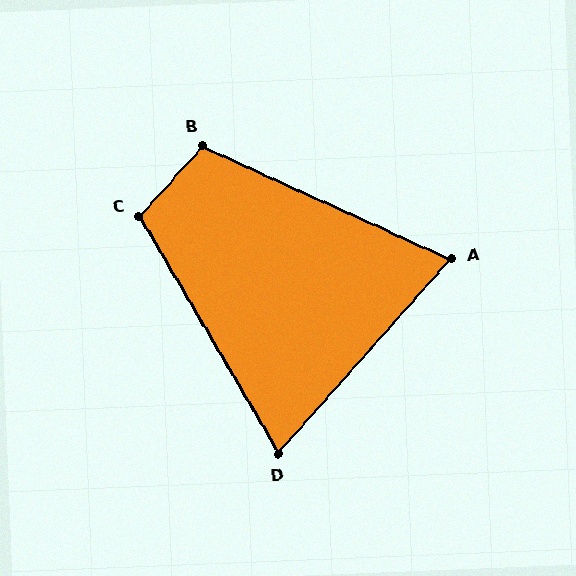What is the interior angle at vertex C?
Approximately 107 degrees (obtuse).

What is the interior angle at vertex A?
Approximately 73 degrees (acute).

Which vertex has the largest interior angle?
B, at approximately 108 degrees.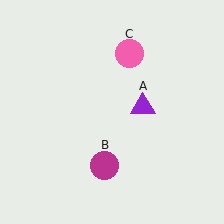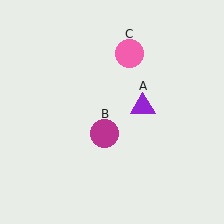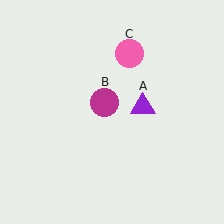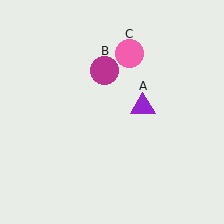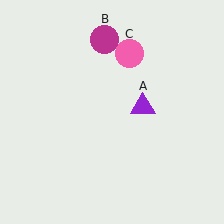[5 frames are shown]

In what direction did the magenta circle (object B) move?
The magenta circle (object B) moved up.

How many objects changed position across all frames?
1 object changed position: magenta circle (object B).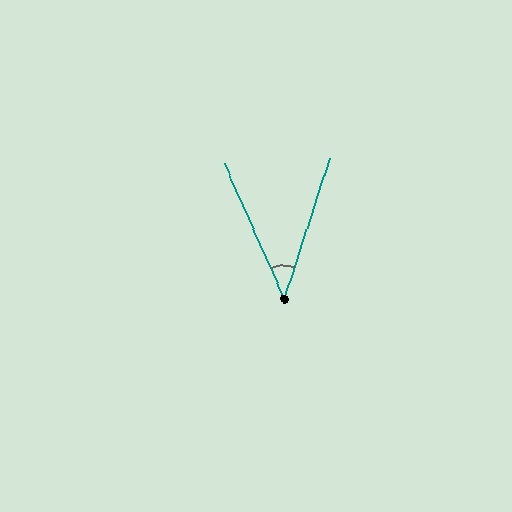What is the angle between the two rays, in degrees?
Approximately 42 degrees.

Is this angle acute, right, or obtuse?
It is acute.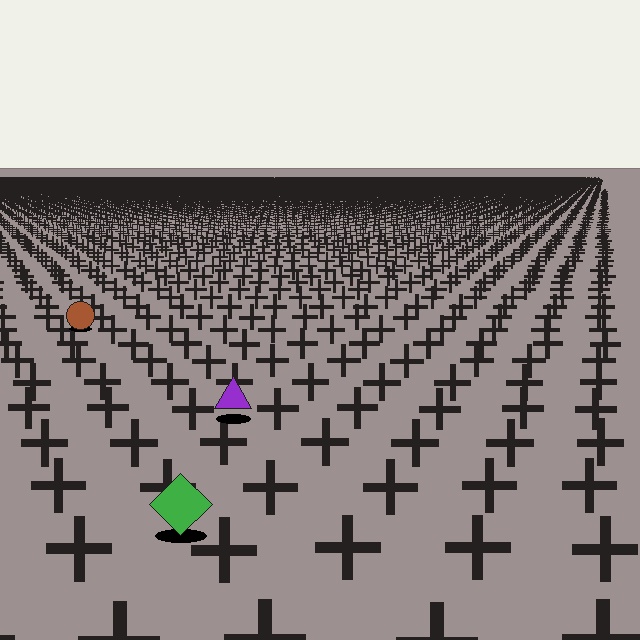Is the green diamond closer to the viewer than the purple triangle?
Yes. The green diamond is closer — you can tell from the texture gradient: the ground texture is coarser near it.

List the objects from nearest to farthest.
From nearest to farthest: the green diamond, the purple triangle, the brown circle.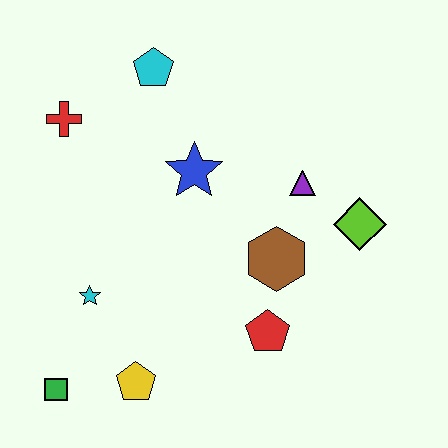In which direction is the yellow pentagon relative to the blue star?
The yellow pentagon is below the blue star.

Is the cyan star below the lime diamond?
Yes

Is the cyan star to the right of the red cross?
Yes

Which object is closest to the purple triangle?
The lime diamond is closest to the purple triangle.